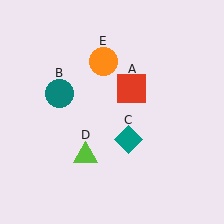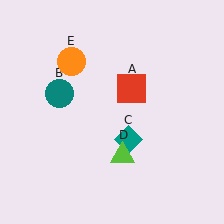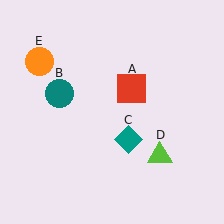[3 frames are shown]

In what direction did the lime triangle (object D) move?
The lime triangle (object D) moved right.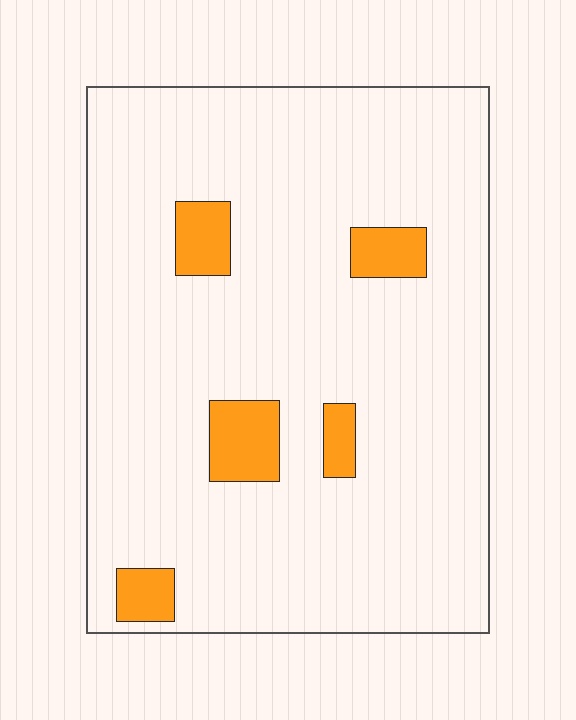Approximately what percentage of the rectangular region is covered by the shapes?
Approximately 10%.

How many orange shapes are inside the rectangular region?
5.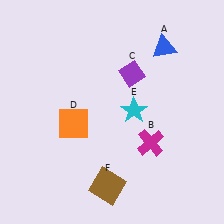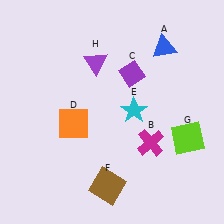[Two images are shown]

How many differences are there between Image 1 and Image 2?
There are 2 differences between the two images.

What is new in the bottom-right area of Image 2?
A lime square (G) was added in the bottom-right area of Image 2.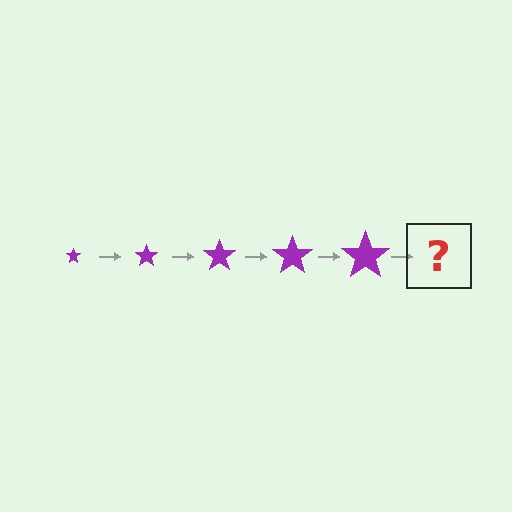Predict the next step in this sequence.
The next step is a purple star, larger than the previous one.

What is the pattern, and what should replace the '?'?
The pattern is that the star gets progressively larger each step. The '?' should be a purple star, larger than the previous one.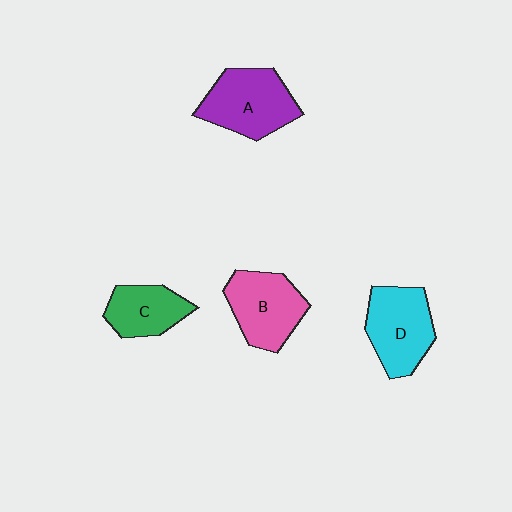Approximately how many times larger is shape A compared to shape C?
Approximately 1.4 times.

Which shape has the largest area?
Shape A (purple).